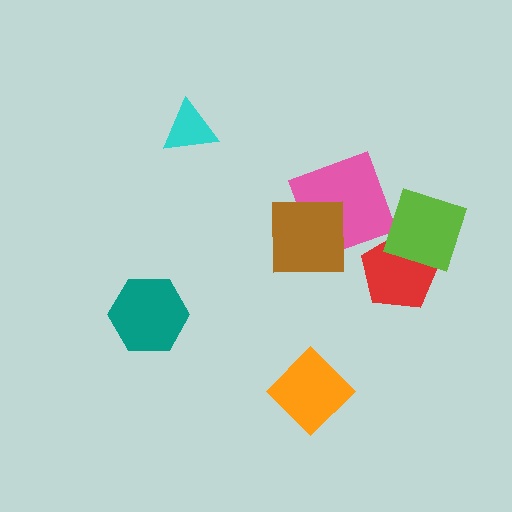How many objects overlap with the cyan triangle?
0 objects overlap with the cyan triangle.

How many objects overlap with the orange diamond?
0 objects overlap with the orange diamond.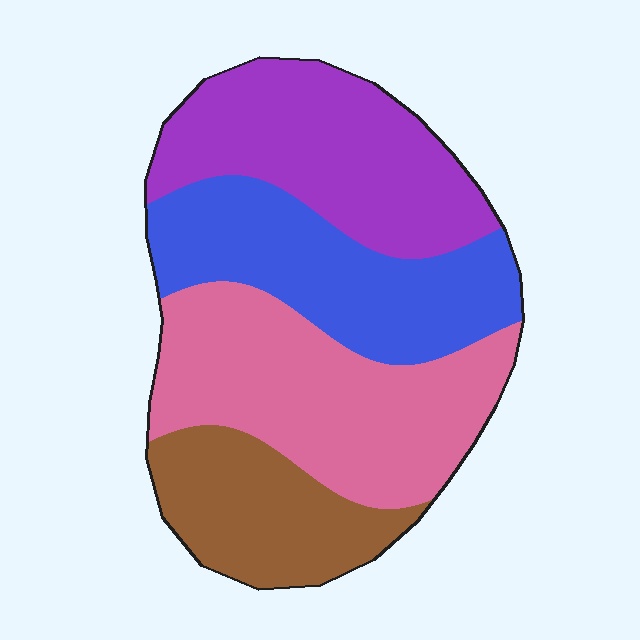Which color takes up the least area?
Brown, at roughly 15%.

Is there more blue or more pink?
Pink.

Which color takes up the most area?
Pink, at roughly 30%.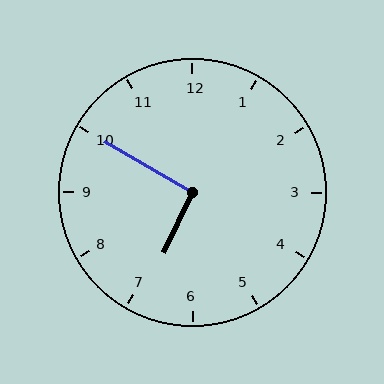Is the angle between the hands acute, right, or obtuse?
It is right.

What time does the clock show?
6:50.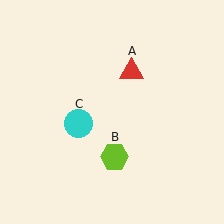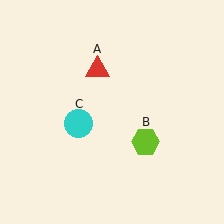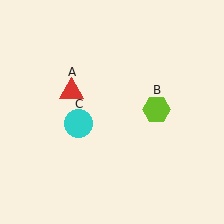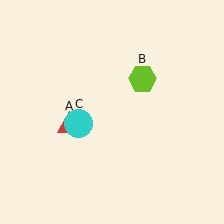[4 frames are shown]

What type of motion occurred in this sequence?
The red triangle (object A), lime hexagon (object B) rotated counterclockwise around the center of the scene.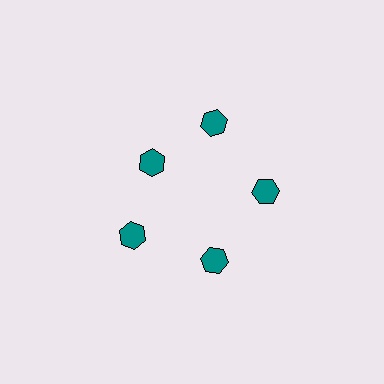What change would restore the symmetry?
The symmetry would be restored by moving it outward, back onto the ring so that all 5 hexagons sit at equal angles and equal distance from the center.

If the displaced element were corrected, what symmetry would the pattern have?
It would have 5-fold rotational symmetry — the pattern would map onto itself every 72 degrees.